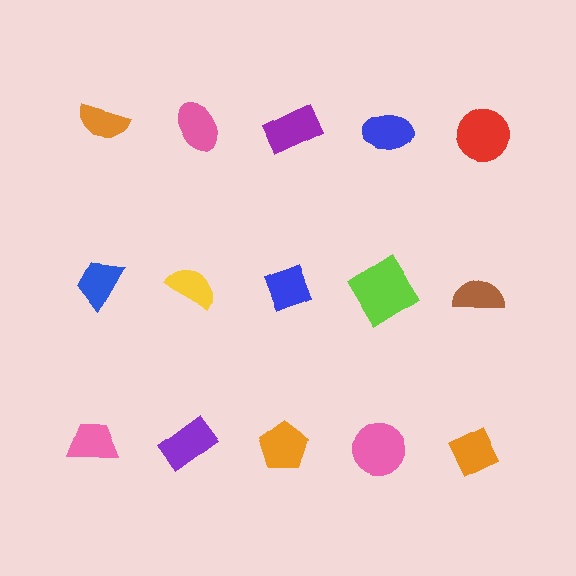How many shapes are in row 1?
5 shapes.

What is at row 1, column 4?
A blue ellipse.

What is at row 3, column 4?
A pink circle.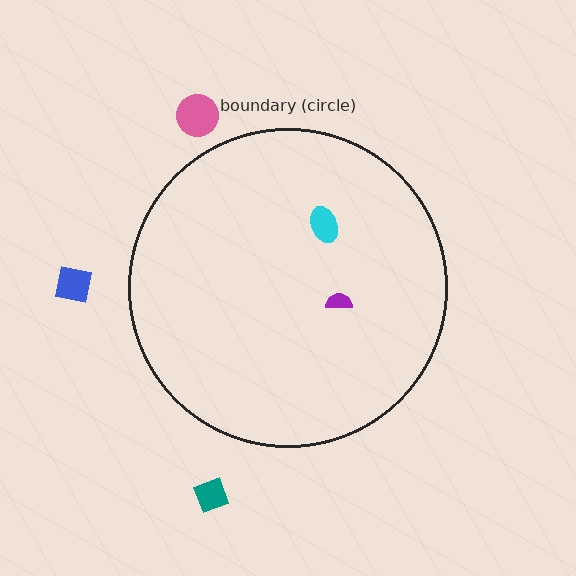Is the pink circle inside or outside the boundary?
Outside.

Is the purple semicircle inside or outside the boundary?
Inside.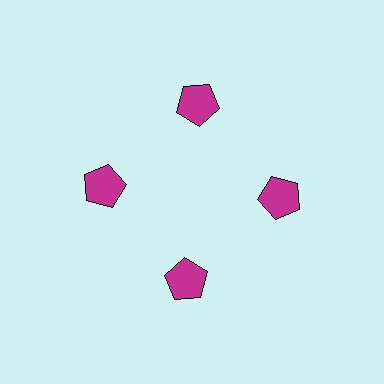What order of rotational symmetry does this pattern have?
This pattern has 4-fold rotational symmetry.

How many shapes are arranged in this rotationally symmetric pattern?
There are 4 shapes, arranged in 4 groups of 1.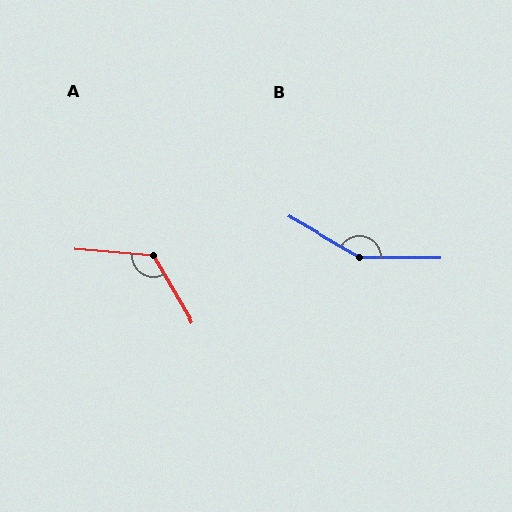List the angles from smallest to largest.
A (125°), B (151°).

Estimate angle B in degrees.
Approximately 151 degrees.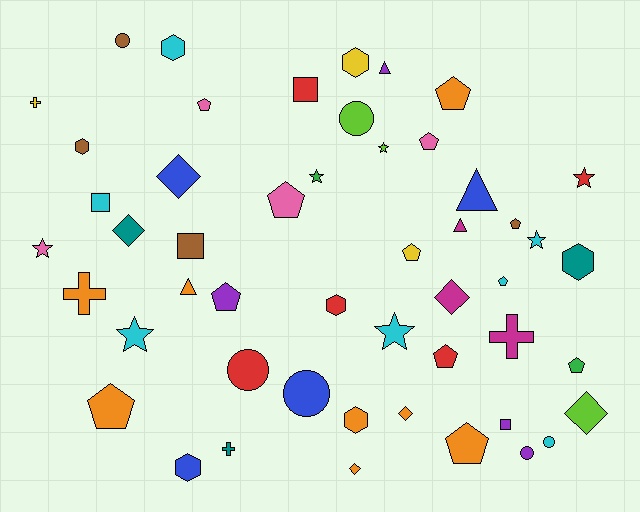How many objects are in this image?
There are 50 objects.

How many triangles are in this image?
There are 4 triangles.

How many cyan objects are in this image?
There are 7 cyan objects.